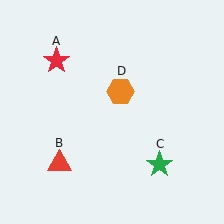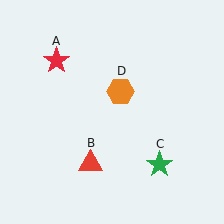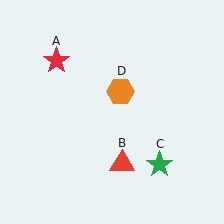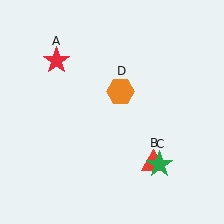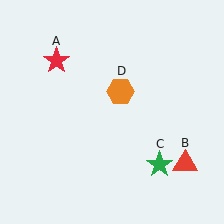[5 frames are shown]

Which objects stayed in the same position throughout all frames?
Red star (object A) and green star (object C) and orange hexagon (object D) remained stationary.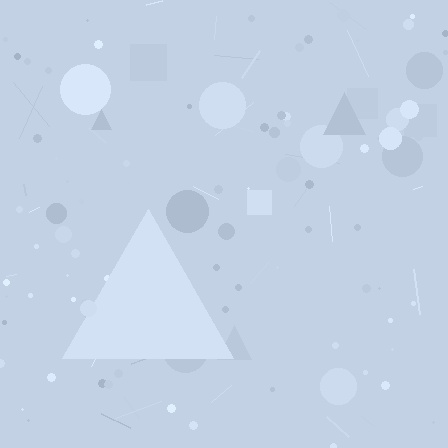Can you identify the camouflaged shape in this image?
The camouflaged shape is a triangle.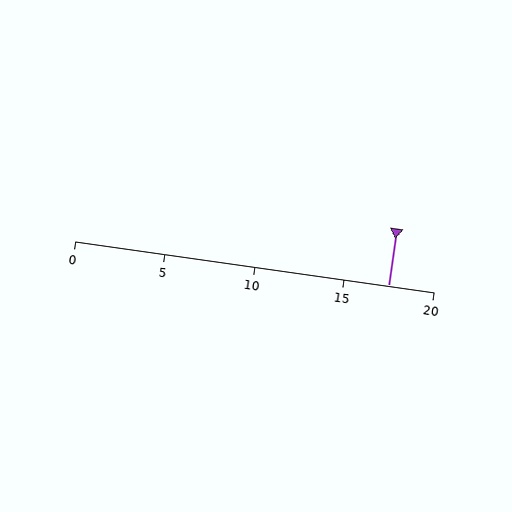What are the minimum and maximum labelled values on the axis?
The axis runs from 0 to 20.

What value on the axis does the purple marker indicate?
The marker indicates approximately 17.5.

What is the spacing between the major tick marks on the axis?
The major ticks are spaced 5 apart.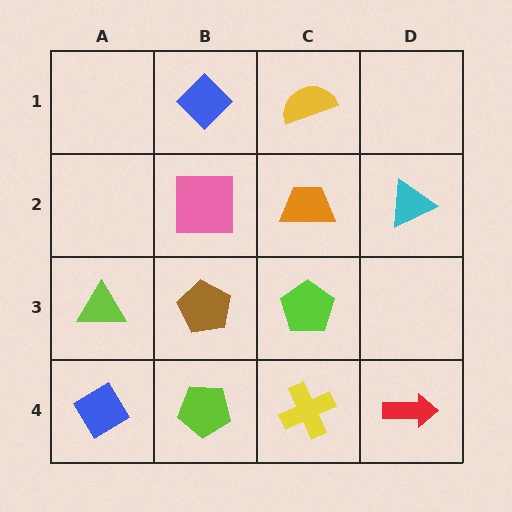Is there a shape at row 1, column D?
No, that cell is empty.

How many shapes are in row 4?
4 shapes.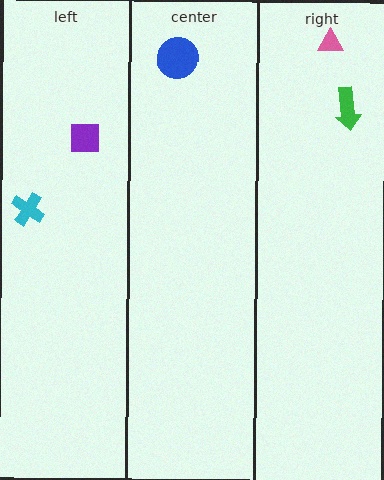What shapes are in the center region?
The blue circle.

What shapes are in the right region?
The pink triangle, the green arrow.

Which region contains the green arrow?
The right region.